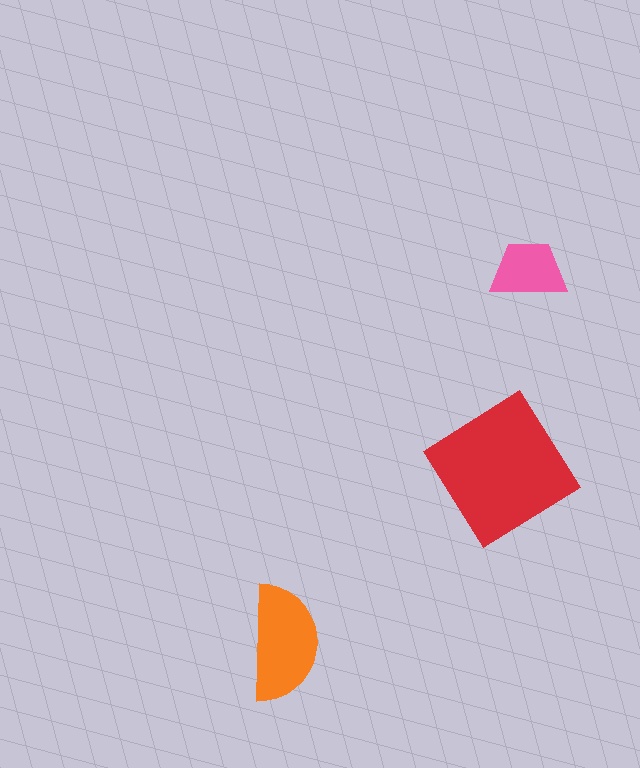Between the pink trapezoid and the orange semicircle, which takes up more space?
The orange semicircle.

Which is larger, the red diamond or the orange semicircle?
The red diamond.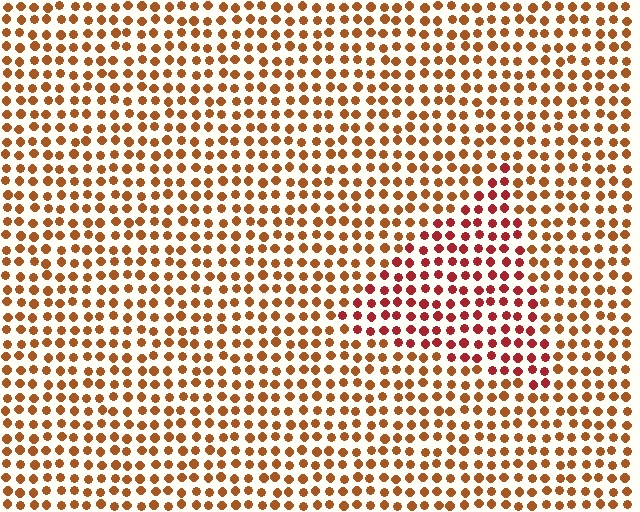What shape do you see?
I see a triangle.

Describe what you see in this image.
The image is filled with small brown elements in a uniform arrangement. A triangle-shaped region is visible where the elements are tinted to a slightly different hue, forming a subtle color boundary.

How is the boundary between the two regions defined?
The boundary is defined purely by a slight shift in hue (about 29 degrees). Spacing, size, and orientation are identical on both sides.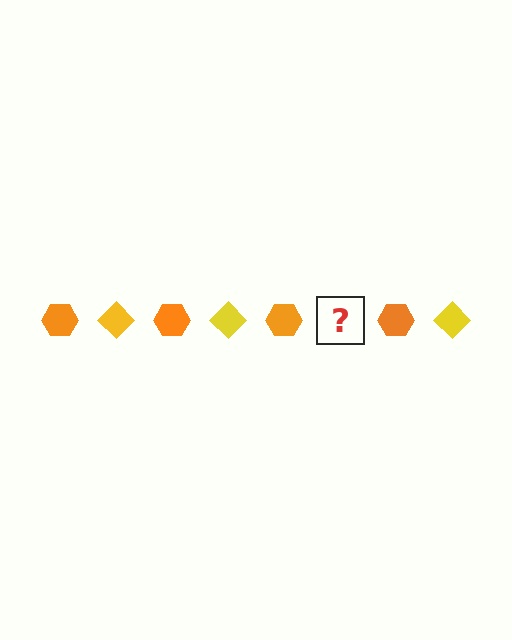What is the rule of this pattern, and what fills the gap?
The rule is that the pattern alternates between orange hexagon and yellow diamond. The gap should be filled with a yellow diamond.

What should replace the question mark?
The question mark should be replaced with a yellow diamond.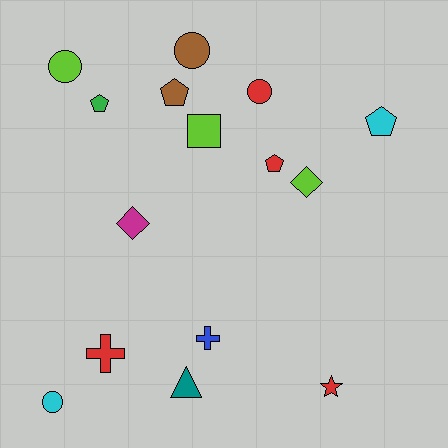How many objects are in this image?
There are 15 objects.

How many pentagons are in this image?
There are 4 pentagons.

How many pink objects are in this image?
There are no pink objects.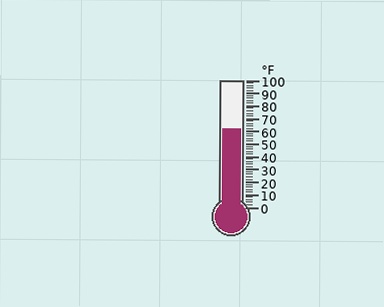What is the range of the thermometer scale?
The thermometer scale ranges from 0°F to 100°F.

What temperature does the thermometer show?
The thermometer shows approximately 62°F.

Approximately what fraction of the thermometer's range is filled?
The thermometer is filled to approximately 60% of its range.